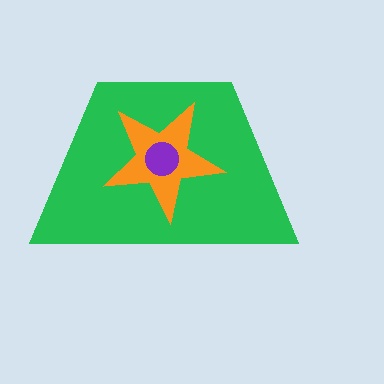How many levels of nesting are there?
3.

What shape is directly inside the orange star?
The purple circle.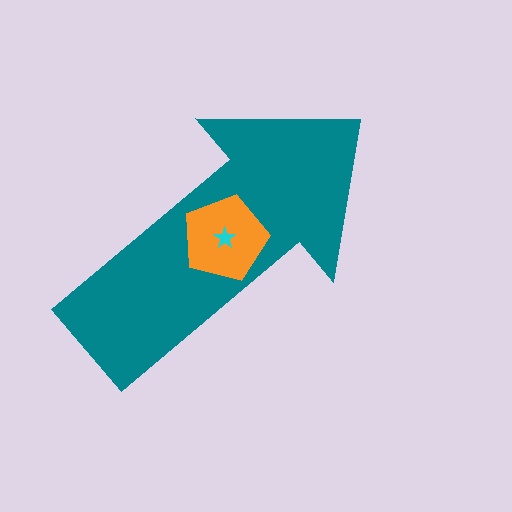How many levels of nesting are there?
3.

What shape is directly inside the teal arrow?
The orange pentagon.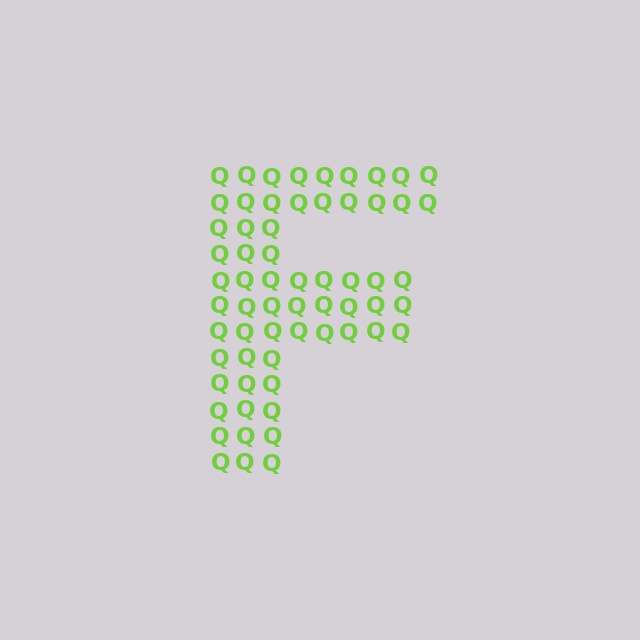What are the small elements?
The small elements are letter Q's.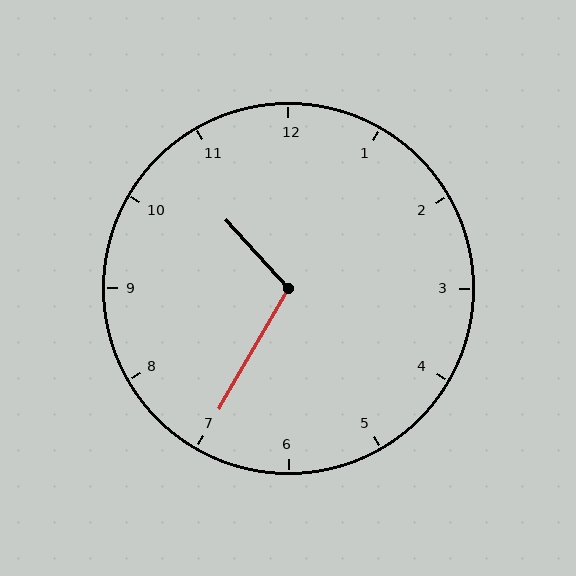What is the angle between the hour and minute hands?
Approximately 108 degrees.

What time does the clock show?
10:35.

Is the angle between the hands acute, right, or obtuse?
It is obtuse.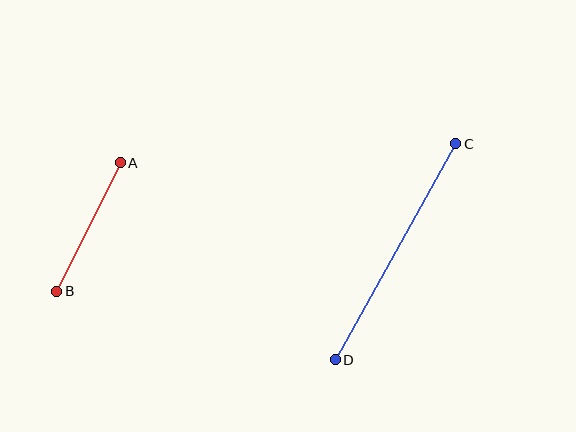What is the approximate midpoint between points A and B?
The midpoint is at approximately (89, 227) pixels.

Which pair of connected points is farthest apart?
Points C and D are farthest apart.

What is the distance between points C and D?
The distance is approximately 248 pixels.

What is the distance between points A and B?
The distance is approximately 143 pixels.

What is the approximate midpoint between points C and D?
The midpoint is at approximately (395, 252) pixels.